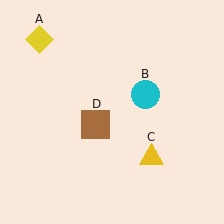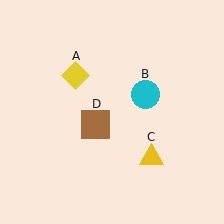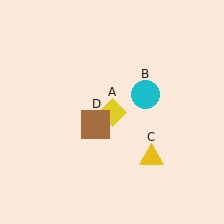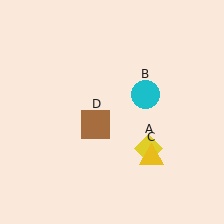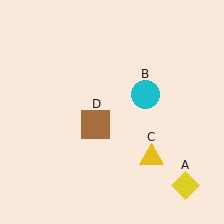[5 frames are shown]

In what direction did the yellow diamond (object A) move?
The yellow diamond (object A) moved down and to the right.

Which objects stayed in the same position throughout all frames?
Cyan circle (object B) and yellow triangle (object C) and brown square (object D) remained stationary.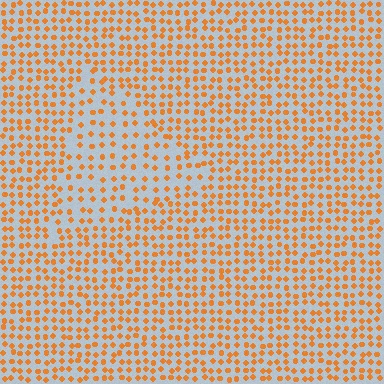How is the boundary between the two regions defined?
The boundary is defined by a change in element density (approximately 1.7x ratio). All elements are the same color, size, and shape.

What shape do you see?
I see a triangle.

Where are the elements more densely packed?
The elements are more densely packed outside the triangle boundary.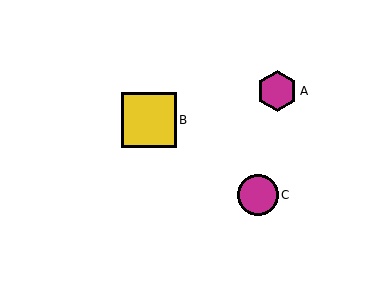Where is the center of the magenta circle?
The center of the magenta circle is at (258, 195).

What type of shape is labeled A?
Shape A is a magenta hexagon.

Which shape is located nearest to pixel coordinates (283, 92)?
The magenta hexagon (labeled A) at (277, 91) is nearest to that location.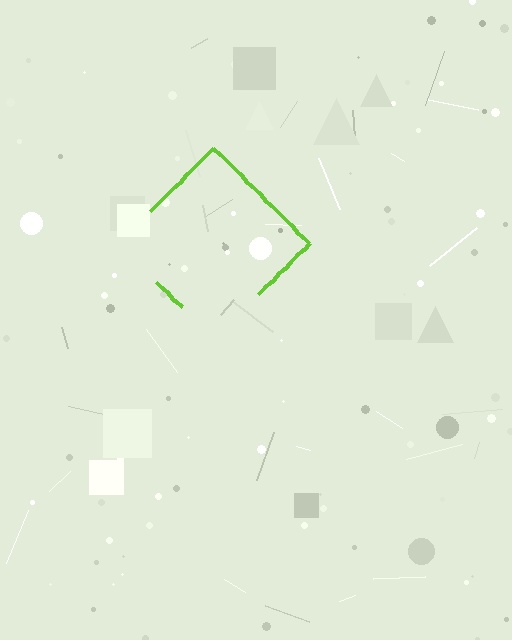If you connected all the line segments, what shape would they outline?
They would outline a diamond.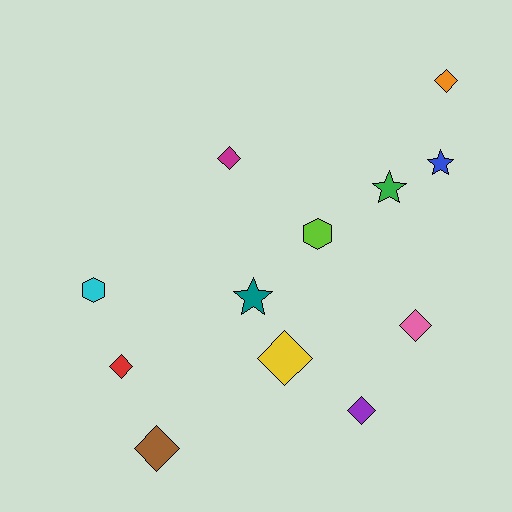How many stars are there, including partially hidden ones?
There are 3 stars.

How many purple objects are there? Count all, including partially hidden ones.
There is 1 purple object.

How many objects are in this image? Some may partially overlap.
There are 12 objects.